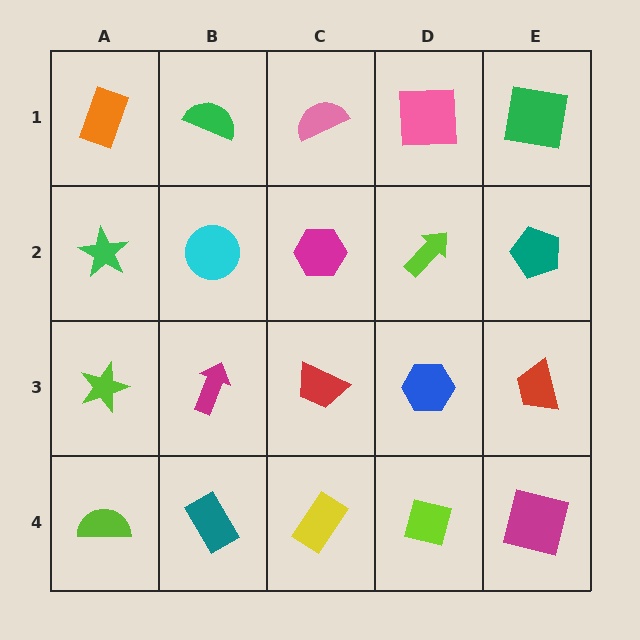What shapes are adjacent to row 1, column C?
A magenta hexagon (row 2, column C), a green semicircle (row 1, column B), a pink square (row 1, column D).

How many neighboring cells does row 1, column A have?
2.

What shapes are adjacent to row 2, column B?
A green semicircle (row 1, column B), a magenta arrow (row 3, column B), a green star (row 2, column A), a magenta hexagon (row 2, column C).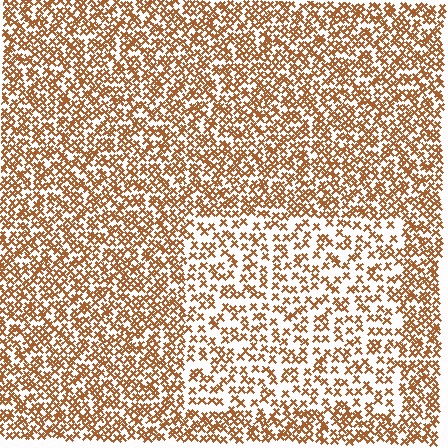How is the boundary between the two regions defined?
The boundary is defined by a change in element density (approximately 1.8x ratio). All elements are the same color, size, and shape.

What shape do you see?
I see a rectangle.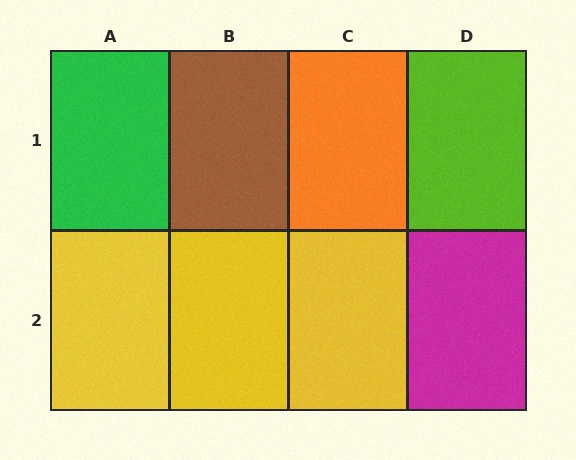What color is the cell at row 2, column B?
Yellow.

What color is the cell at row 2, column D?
Magenta.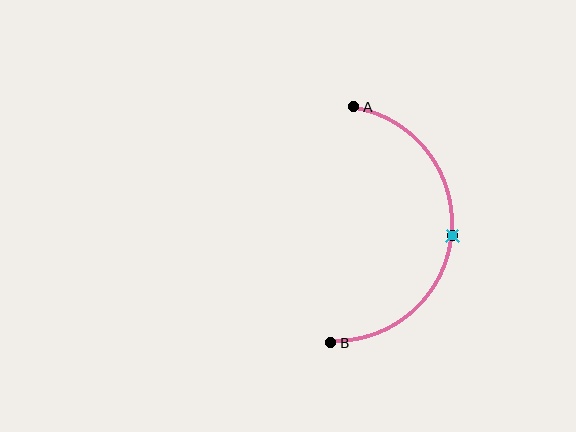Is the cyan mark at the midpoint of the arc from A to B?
Yes. The cyan mark lies on the arc at equal arc-length from both A and B — it is the arc midpoint.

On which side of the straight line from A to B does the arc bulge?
The arc bulges to the right of the straight line connecting A and B.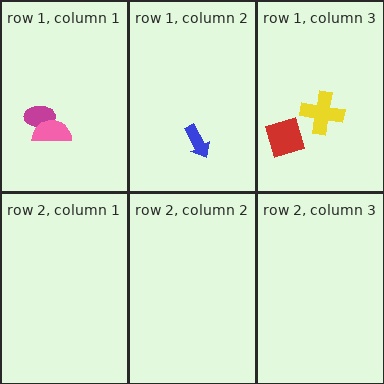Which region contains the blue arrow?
The row 1, column 2 region.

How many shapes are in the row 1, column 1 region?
2.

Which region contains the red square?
The row 1, column 3 region.